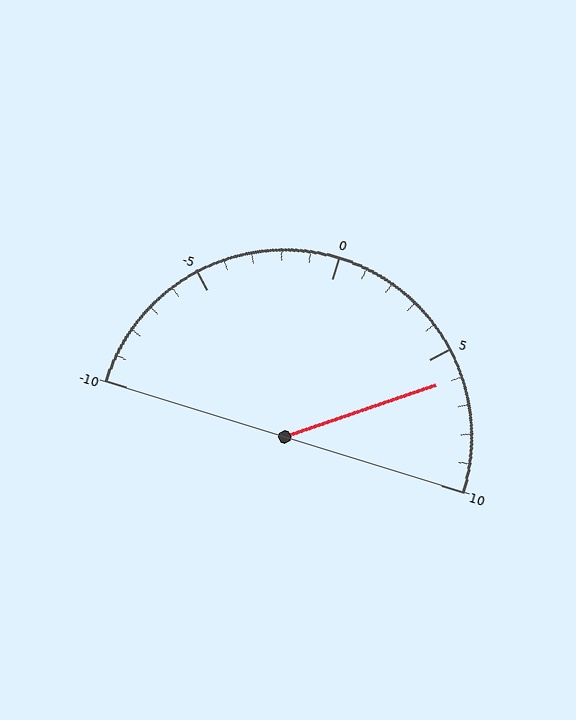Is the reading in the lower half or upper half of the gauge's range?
The reading is in the upper half of the range (-10 to 10).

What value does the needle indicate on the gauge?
The needle indicates approximately 6.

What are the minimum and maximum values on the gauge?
The gauge ranges from -10 to 10.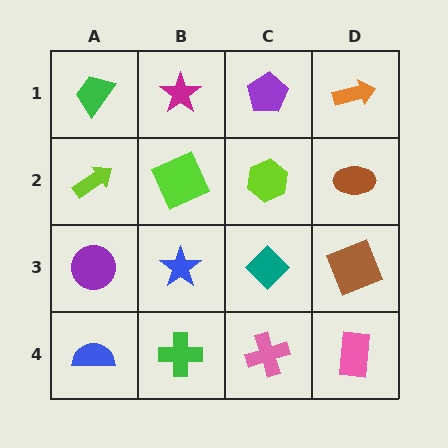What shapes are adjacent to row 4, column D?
A brown square (row 3, column D), a pink cross (row 4, column C).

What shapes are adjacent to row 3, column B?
A lime square (row 2, column B), a green cross (row 4, column B), a purple circle (row 3, column A), a teal diamond (row 3, column C).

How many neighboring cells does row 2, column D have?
3.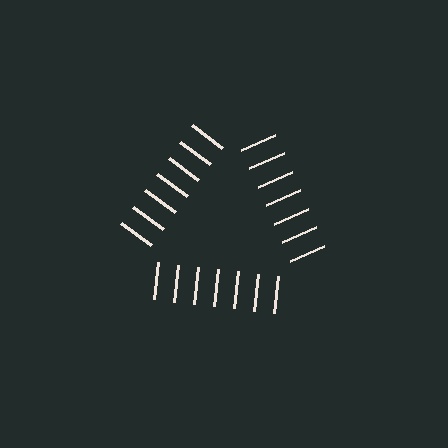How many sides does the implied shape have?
3 sides — the line-ends trace a triangle.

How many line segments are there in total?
21 — 7 along each of the 3 edges.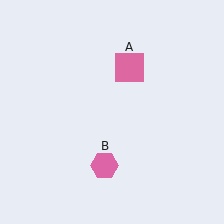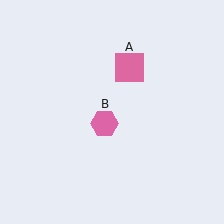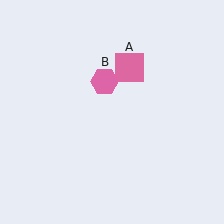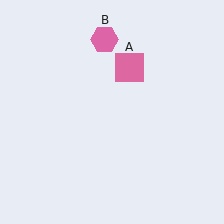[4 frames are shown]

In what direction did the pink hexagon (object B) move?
The pink hexagon (object B) moved up.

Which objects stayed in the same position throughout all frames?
Pink square (object A) remained stationary.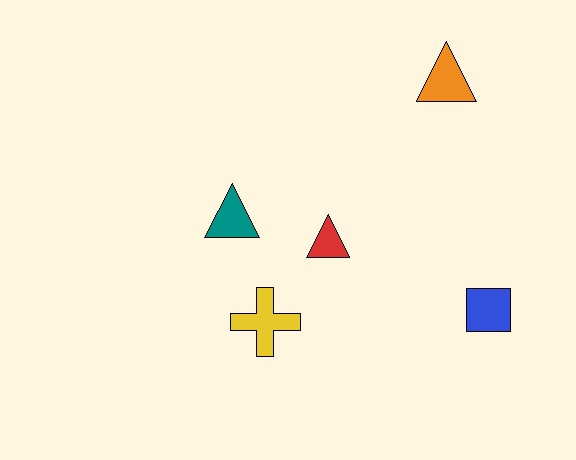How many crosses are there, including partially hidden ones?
There is 1 cross.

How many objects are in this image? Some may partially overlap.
There are 5 objects.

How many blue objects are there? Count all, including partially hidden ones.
There is 1 blue object.